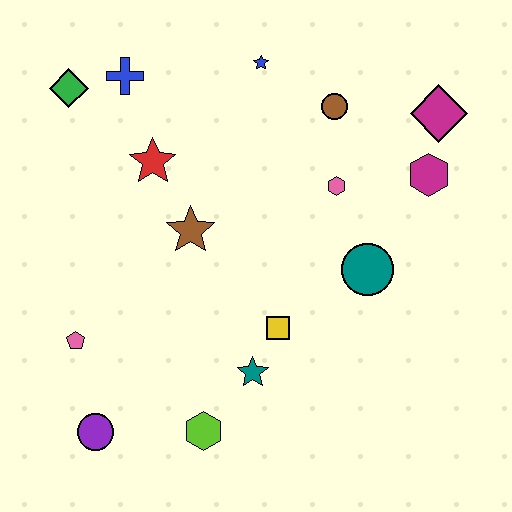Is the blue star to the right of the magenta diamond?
No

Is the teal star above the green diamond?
No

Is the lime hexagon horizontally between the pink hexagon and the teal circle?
No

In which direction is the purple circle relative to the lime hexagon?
The purple circle is to the left of the lime hexagon.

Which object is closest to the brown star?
The red star is closest to the brown star.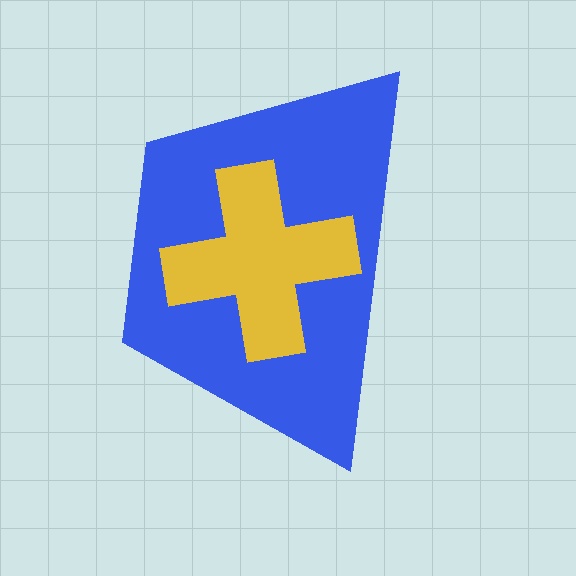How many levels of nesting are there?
2.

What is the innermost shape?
The yellow cross.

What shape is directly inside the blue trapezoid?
The yellow cross.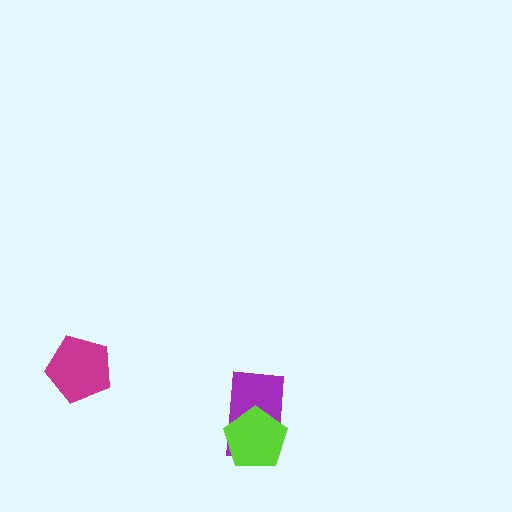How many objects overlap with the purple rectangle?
1 object overlaps with the purple rectangle.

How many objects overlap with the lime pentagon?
1 object overlaps with the lime pentagon.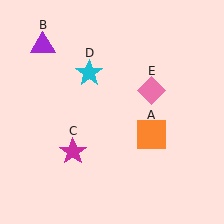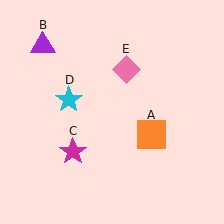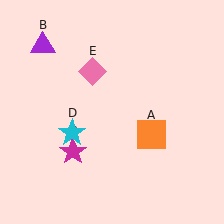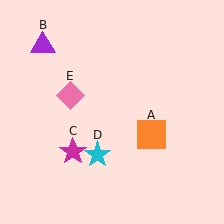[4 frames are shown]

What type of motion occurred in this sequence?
The cyan star (object D), pink diamond (object E) rotated counterclockwise around the center of the scene.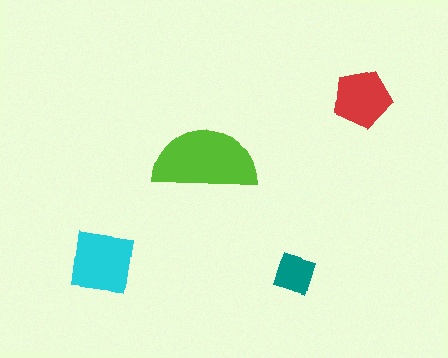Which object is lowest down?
The teal diamond is bottommost.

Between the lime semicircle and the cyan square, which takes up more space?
The lime semicircle.